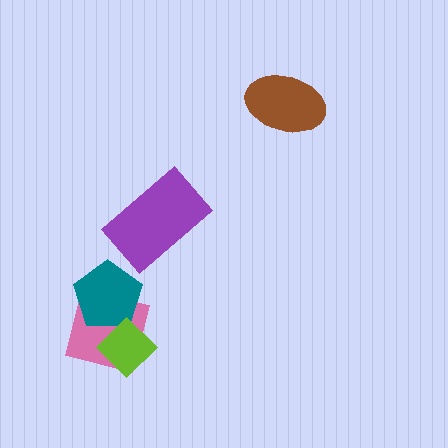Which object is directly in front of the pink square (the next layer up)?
The teal pentagon is directly in front of the pink square.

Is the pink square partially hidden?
Yes, it is partially covered by another shape.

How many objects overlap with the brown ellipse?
0 objects overlap with the brown ellipse.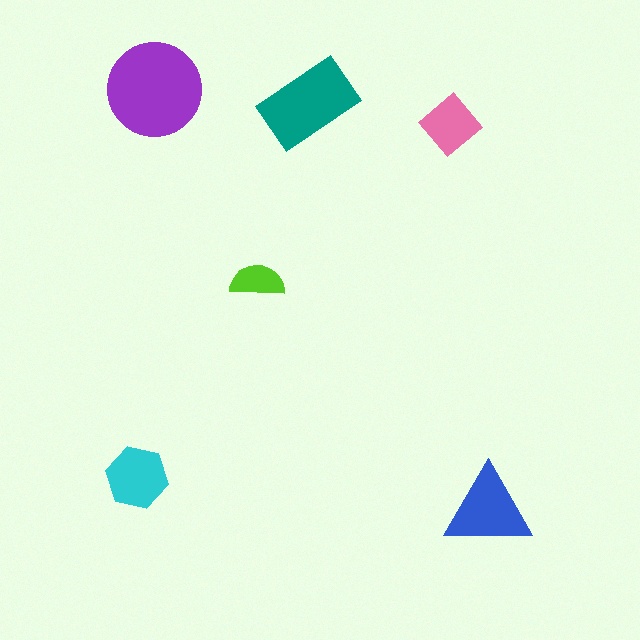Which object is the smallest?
The lime semicircle.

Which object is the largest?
The purple circle.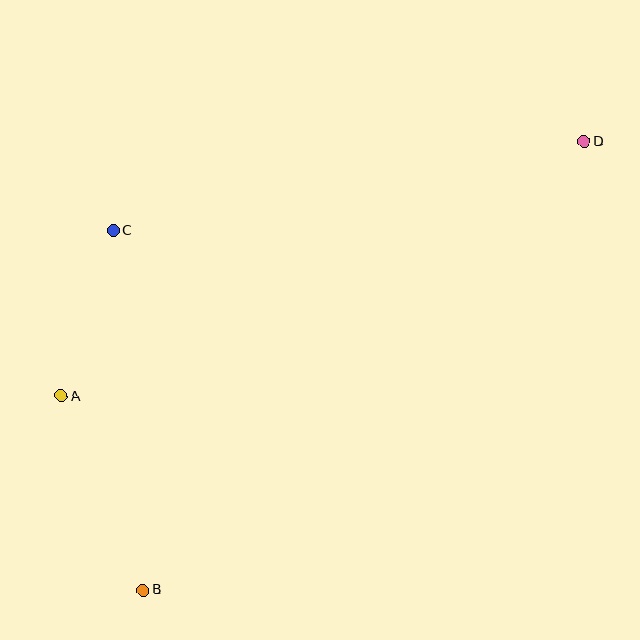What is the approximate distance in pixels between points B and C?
The distance between B and C is approximately 361 pixels.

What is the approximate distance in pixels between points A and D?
The distance between A and D is approximately 582 pixels.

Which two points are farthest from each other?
Points B and D are farthest from each other.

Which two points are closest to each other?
Points A and C are closest to each other.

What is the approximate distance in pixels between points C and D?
The distance between C and D is approximately 479 pixels.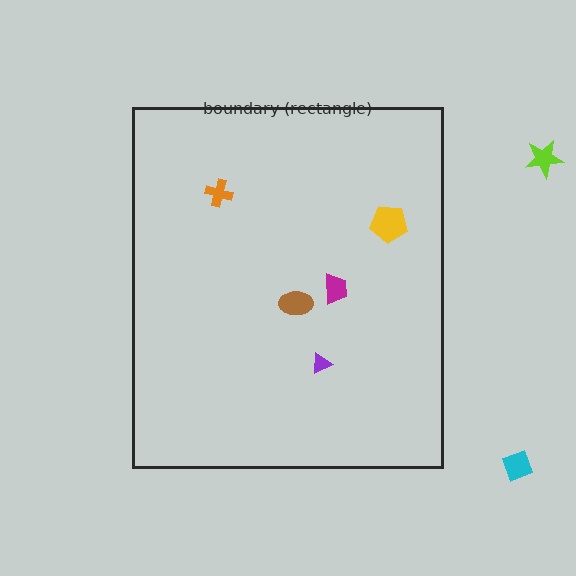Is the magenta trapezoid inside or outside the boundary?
Inside.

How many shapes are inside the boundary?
5 inside, 2 outside.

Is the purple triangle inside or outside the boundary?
Inside.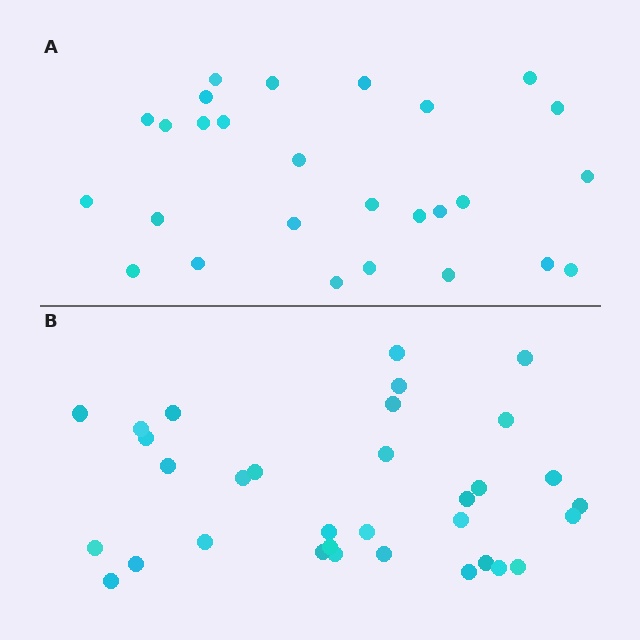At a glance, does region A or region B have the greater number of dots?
Region B (the bottom region) has more dots.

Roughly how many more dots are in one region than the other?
Region B has about 6 more dots than region A.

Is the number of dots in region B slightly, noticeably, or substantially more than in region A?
Region B has only slightly more — the two regions are fairly close. The ratio is roughly 1.2 to 1.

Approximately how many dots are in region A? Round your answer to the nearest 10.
About 30 dots. (The exact count is 27, which rounds to 30.)